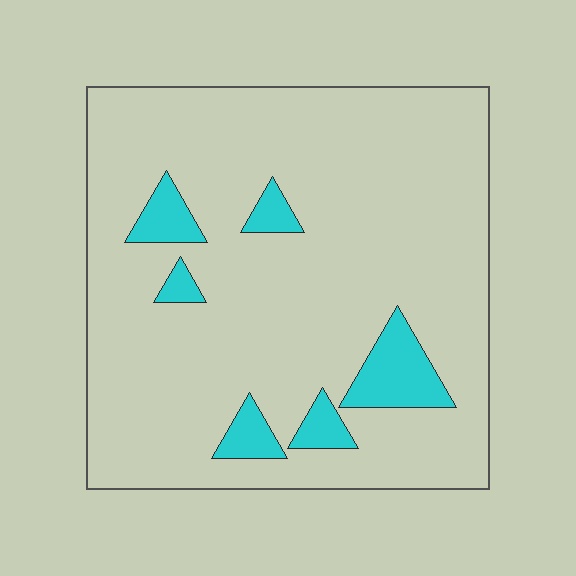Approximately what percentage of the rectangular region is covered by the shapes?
Approximately 10%.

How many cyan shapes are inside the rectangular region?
6.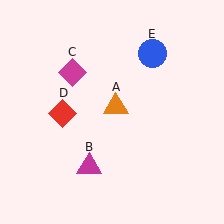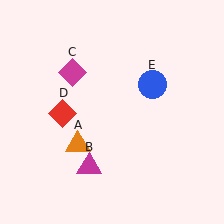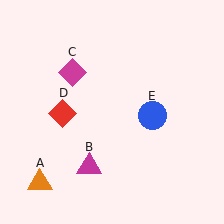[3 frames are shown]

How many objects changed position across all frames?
2 objects changed position: orange triangle (object A), blue circle (object E).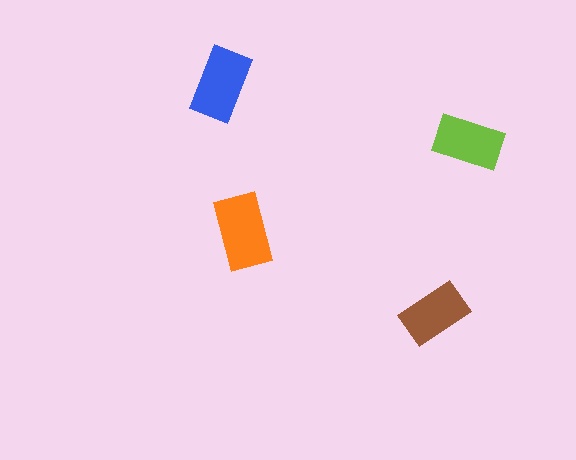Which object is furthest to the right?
The lime rectangle is rightmost.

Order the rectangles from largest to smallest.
the orange one, the blue one, the lime one, the brown one.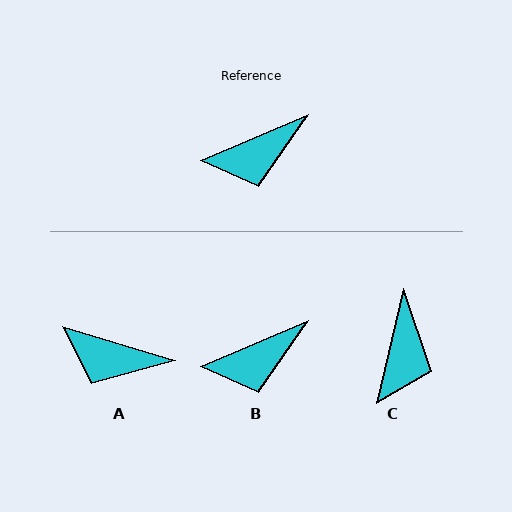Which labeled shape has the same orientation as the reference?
B.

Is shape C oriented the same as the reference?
No, it is off by about 53 degrees.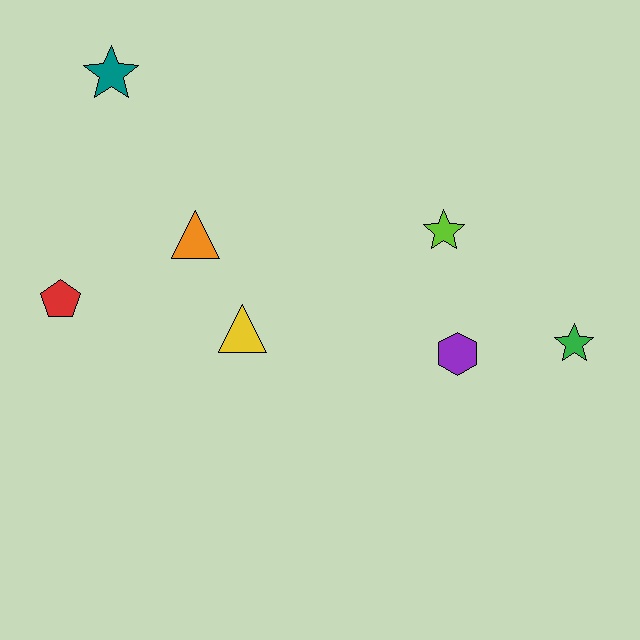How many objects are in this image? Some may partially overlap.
There are 7 objects.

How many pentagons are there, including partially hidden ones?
There is 1 pentagon.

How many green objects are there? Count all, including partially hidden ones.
There is 1 green object.